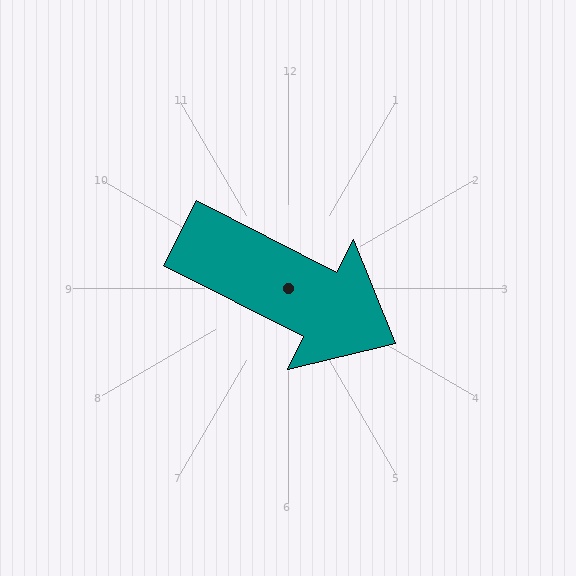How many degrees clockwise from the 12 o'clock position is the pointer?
Approximately 117 degrees.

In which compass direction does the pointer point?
Southeast.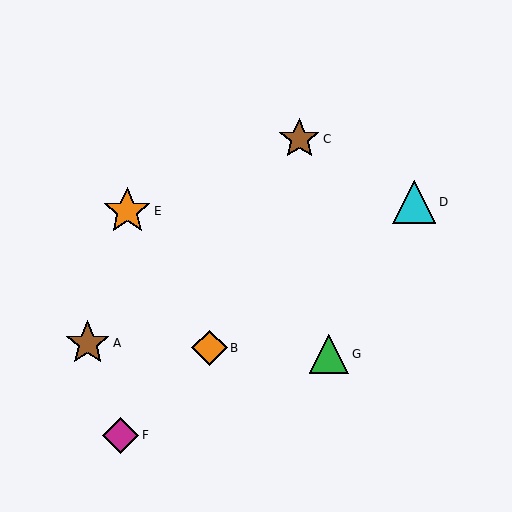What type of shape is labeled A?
Shape A is a brown star.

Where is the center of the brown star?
The center of the brown star is at (88, 343).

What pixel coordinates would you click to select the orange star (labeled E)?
Click at (127, 211) to select the orange star E.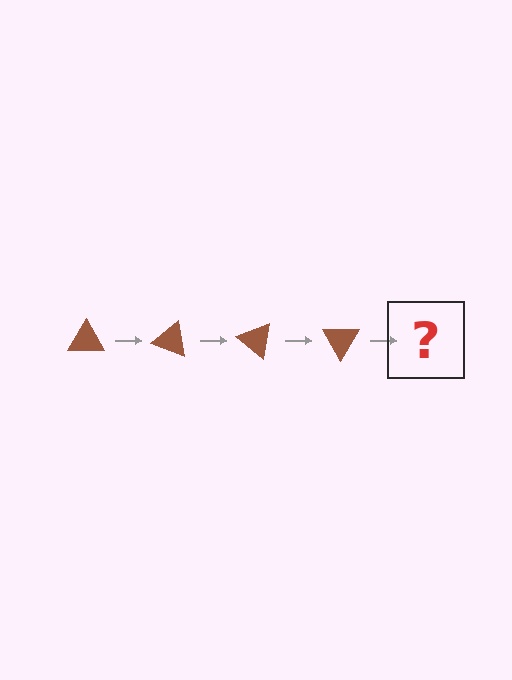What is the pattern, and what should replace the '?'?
The pattern is that the triangle rotates 20 degrees each step. The '?' should be a brown triangle rotated 80 degrees.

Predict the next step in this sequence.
The next step is a brown triangle rotated 80 degrees.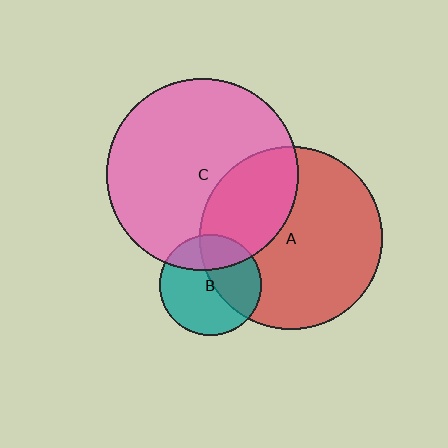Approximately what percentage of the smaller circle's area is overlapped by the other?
Approximately 40%.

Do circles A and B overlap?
Yes.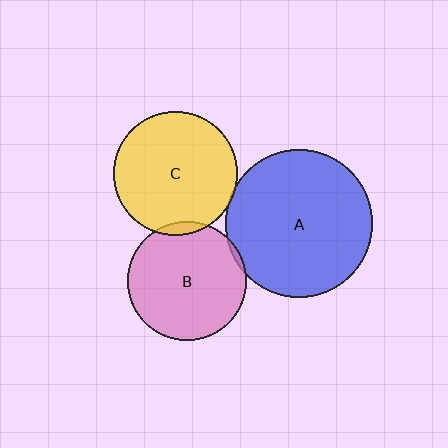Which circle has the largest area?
Circle A (blue).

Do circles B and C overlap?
Yes.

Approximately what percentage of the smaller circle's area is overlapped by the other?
Approximately 5%.